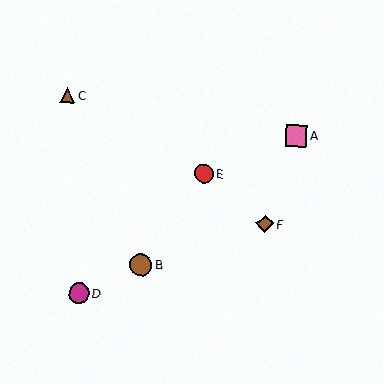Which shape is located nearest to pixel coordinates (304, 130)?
The pink square (labeled A) at (296, 136) is nearest to that location.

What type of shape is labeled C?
Shape C is a brown triangle.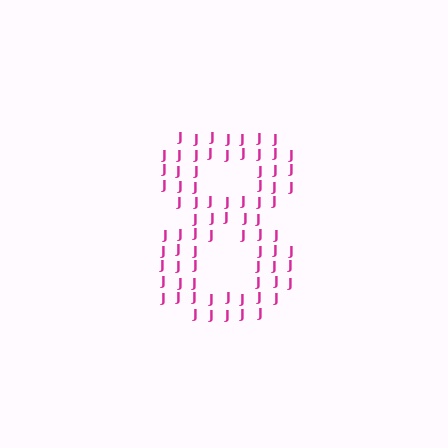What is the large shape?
The large shape is the digit 8.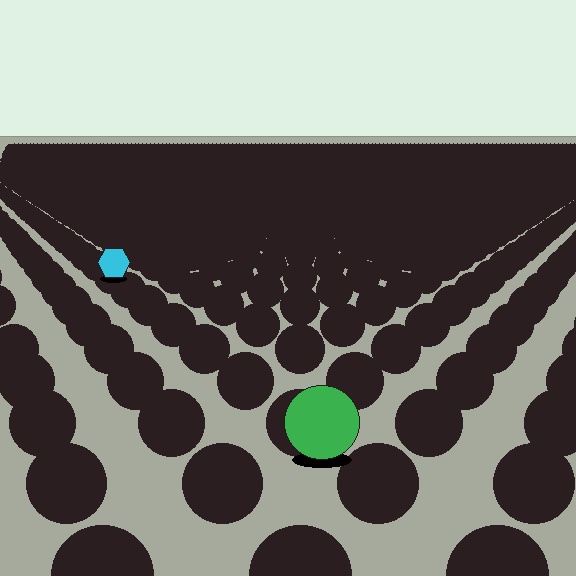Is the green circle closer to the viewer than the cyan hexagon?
Yes. The green circle is closer — you can tell from the texture gradient: the ground texture is coarser near it.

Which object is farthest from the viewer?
The cyan hexagon is farthest from the viewer. It appears smaller and the ground texture around it is denser.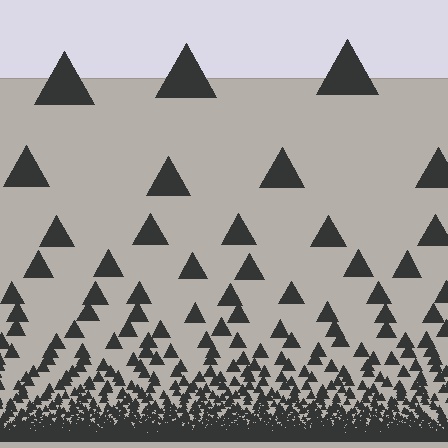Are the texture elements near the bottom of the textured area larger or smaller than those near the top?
Smaller. The gradient is inverted — elements near the bottom are smaller and denser.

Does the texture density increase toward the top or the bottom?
Density increases toward the bottom.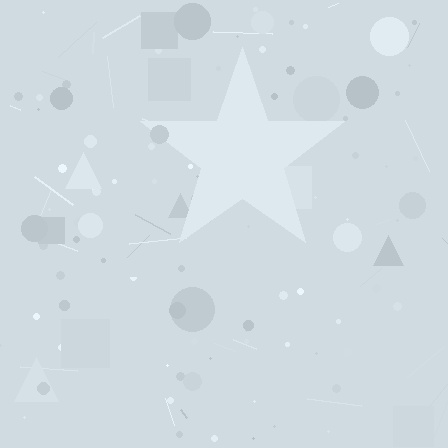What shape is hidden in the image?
A star is hidden in the image.